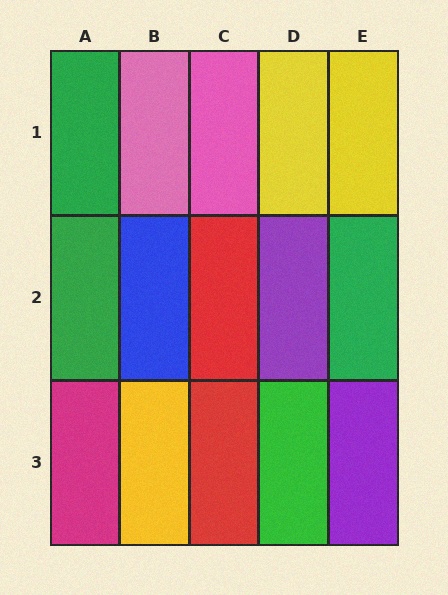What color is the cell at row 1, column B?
Pink.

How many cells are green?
4 cells are green.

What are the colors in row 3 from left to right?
Magenta, yellow, red, green, purple.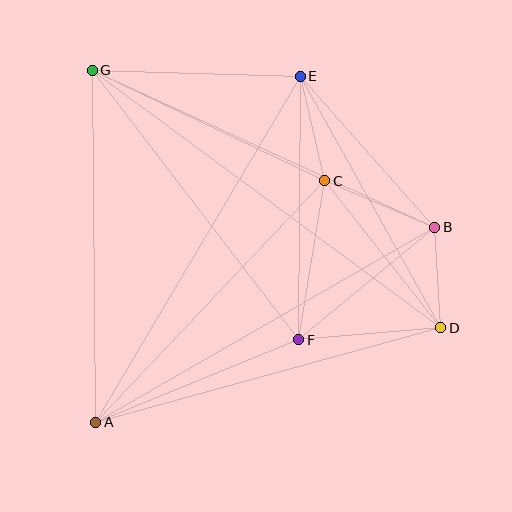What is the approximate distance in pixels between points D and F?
The distance between D and F is approximately 143 pixels.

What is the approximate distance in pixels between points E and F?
The distance between E and F is approximately 263 pixels.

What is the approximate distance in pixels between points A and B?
The distance between A and B is approximately 391 pixels.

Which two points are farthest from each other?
Points D and G are farthest from each other.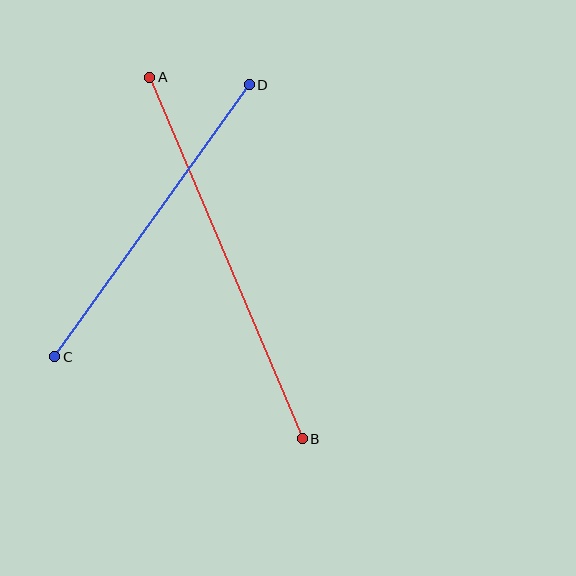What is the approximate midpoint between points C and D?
The midpoint is at approximately (152, 221) pixels.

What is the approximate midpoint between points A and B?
The midpoint is at approximately (226, 258) pixels.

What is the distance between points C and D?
The distance is approximately 335 pixels.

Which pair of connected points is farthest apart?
Points A and B are farthest apart.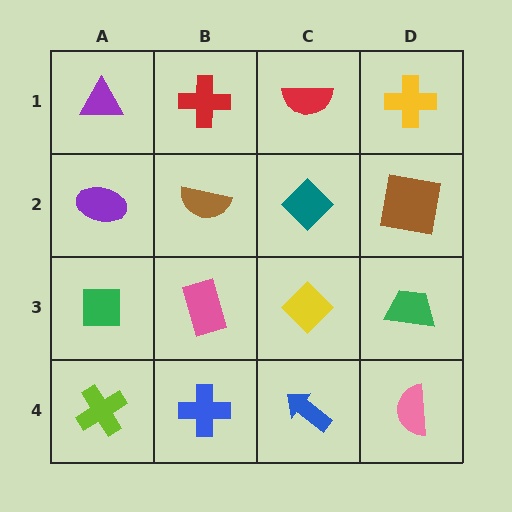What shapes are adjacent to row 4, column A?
A green square (row 3, column A), a blue cross (row 4, column B).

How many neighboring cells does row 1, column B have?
3.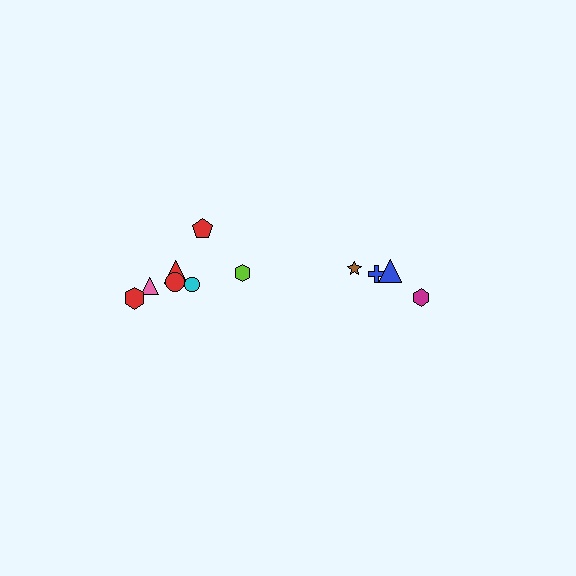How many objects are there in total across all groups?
There are 11 objects.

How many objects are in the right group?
There are 4 objects.